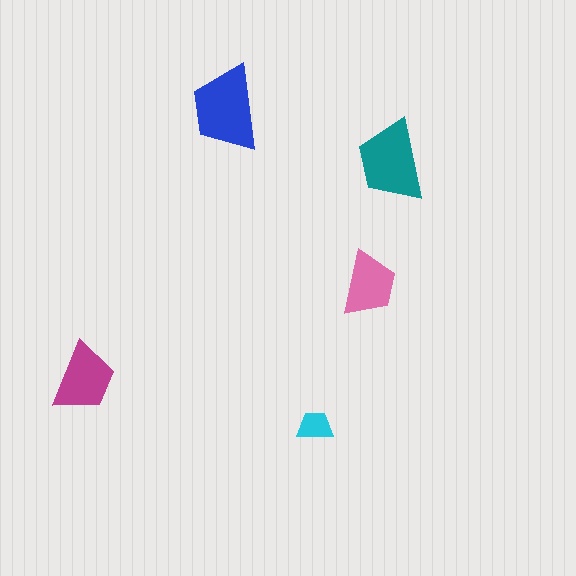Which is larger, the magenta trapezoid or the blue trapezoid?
The blue one.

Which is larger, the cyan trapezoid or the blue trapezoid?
The blue one.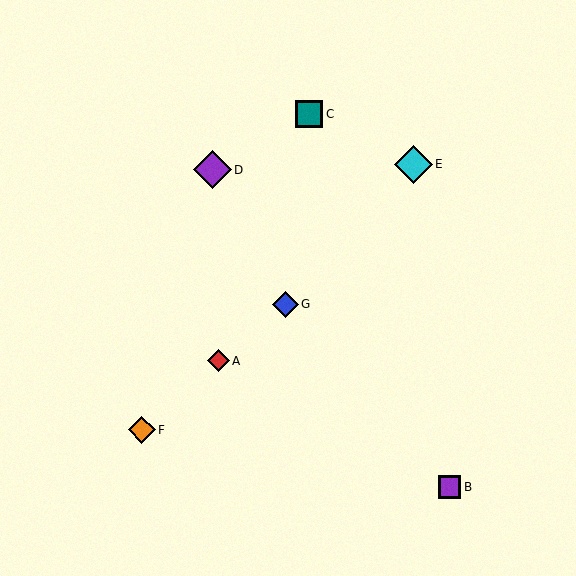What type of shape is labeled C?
Shape C is a teal square.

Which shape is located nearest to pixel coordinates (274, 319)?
The blue diamond (labeled G) at (285, 304) is nearest to that location.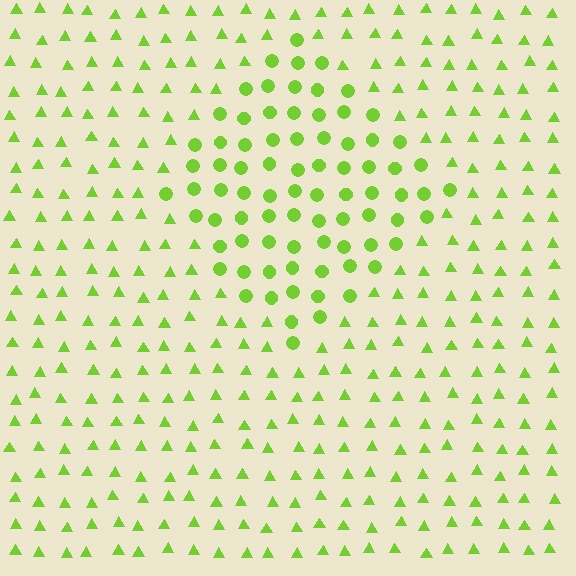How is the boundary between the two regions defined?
The boundary is defined by a change in element shape: circles inside vs. triangles outside. All elements share the same color and spacing.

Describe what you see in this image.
The image is filled with small lime elements arranged in a uniform grid. A diamond-shaped region contains circles, while the surrounding area contains triangles. The boundary is defined purely by the change in element shape.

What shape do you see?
I see a diamond.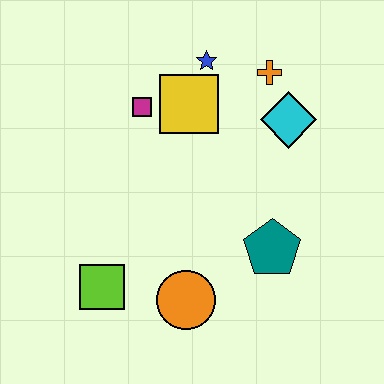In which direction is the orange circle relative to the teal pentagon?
The orange circle is to the left of the teal pentagon.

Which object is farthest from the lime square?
The orange cross is farthest from the lime square.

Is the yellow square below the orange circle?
No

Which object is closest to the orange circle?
The lime square is closest to the orange circle.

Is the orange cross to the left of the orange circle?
No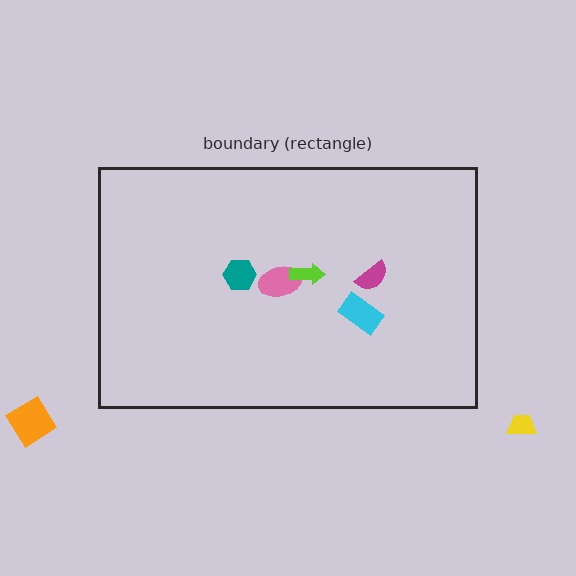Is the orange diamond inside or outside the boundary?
Outside.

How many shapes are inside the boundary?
5 inside, 2 outside.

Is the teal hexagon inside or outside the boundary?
Inside.